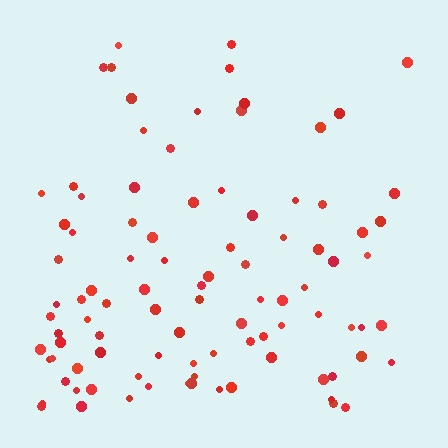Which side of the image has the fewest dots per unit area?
The top.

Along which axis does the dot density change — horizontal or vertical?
Vertical.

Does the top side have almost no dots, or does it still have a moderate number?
Still a moderate number, just noticeably fewer than the bottom.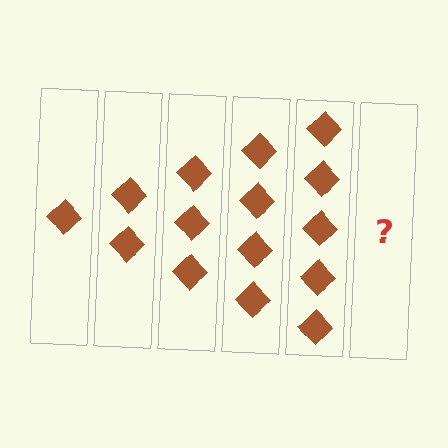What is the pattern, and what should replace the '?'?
The pattern is that each step adds one more diamond. The '?' should be 6 diamonds.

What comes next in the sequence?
The next element should be 6 diamonds.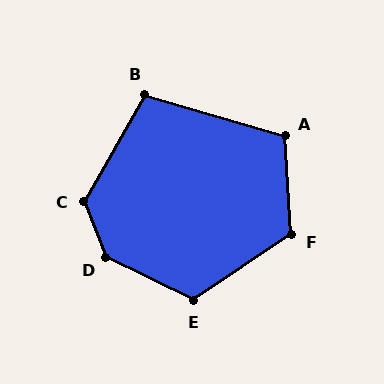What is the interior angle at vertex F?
Approximately 120 degrees (obtuse).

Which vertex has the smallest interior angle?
B, at approximately 103 degrees.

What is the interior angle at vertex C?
Approximately 129 degrees (obtuse).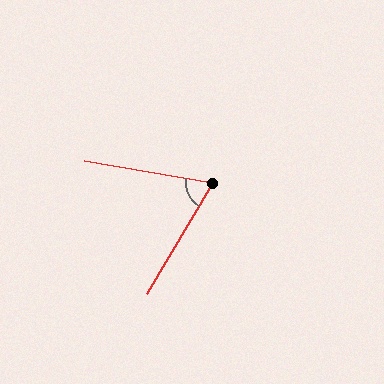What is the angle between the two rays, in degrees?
Approximately 69 degrees.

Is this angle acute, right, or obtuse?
It is acute.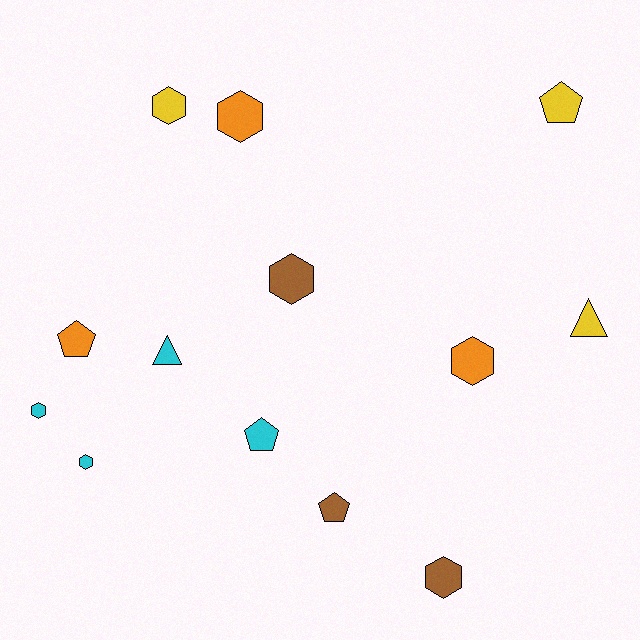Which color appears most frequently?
Cyan, with 4 objects.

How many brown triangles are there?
There are no brown triangles.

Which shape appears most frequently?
Hexagon, with 7 objects.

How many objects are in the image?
There are 13 objects.